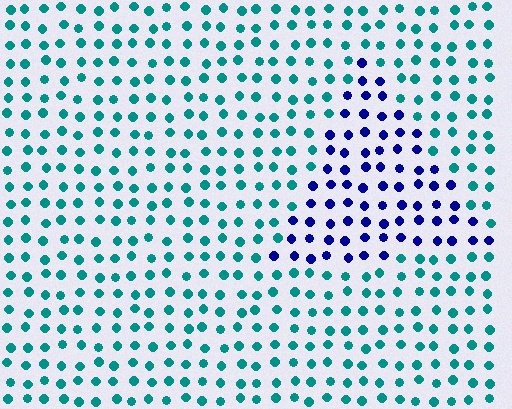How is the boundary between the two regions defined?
The boundary is defined purely by a slight shift in hue (about 62 degrees). Spacing, size, and orientation are identical on both sides.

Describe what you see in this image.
The image is filled with small teal elements in a uniform arrangement. A triangle-shaped region is visible where the elements are tinted to a slightly different hue, forming a subtle color boundary.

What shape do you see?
I see a triangle.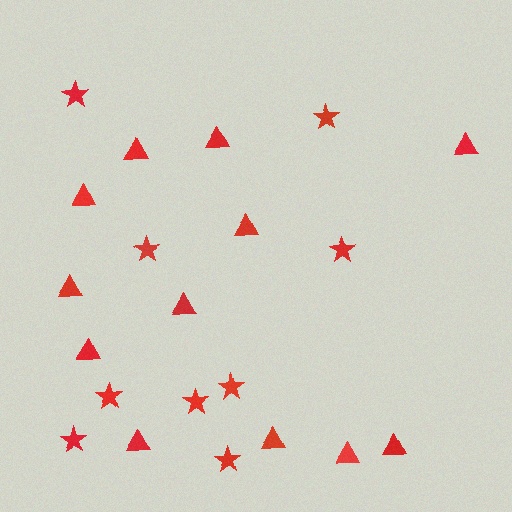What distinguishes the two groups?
There are 2 groups: one group of triangles (12) and one group of stars (9).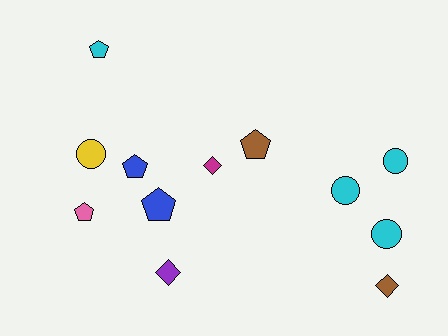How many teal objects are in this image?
There are no teal objects.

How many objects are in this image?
There are 12 objects.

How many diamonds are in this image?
There are 3 diamonds.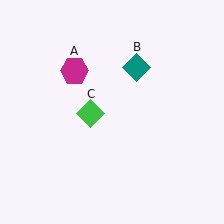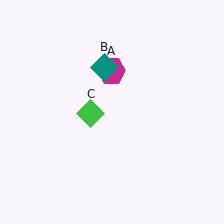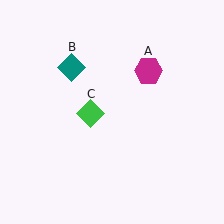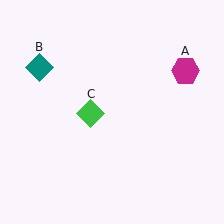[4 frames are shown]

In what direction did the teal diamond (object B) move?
The teal diamond (object B) moved left.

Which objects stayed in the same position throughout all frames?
Green diamond (object C) remained stationary.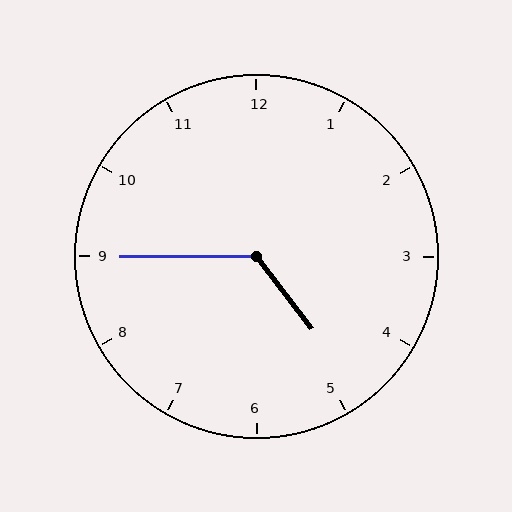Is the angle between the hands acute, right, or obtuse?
It is obtuse.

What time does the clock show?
4:45.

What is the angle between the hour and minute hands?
Approximately 128 degrees.